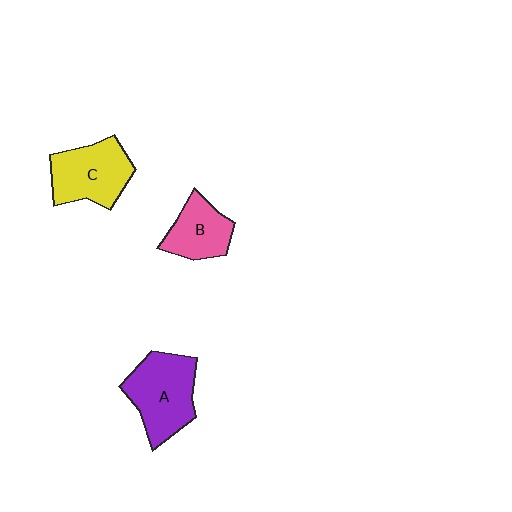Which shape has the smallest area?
Shape B (pink).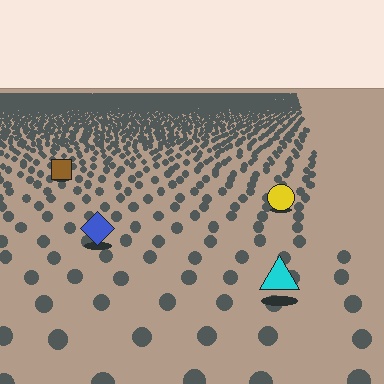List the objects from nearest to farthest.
From nearest to farthest: the cyan triangle, the blue diamond, the yellow circle, the brown square.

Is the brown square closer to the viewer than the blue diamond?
No. The blue diamond is closer — you can tell from the texture gradient: the ground texture is coarser near it.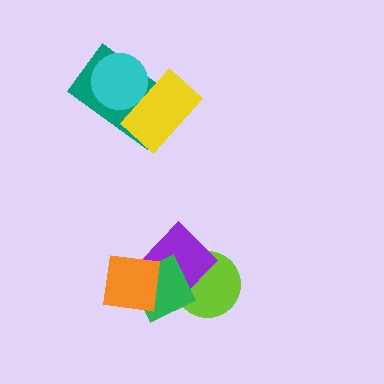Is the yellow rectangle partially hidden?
No, no other shape covers it.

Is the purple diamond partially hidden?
Yes, it is partially covered by another shape.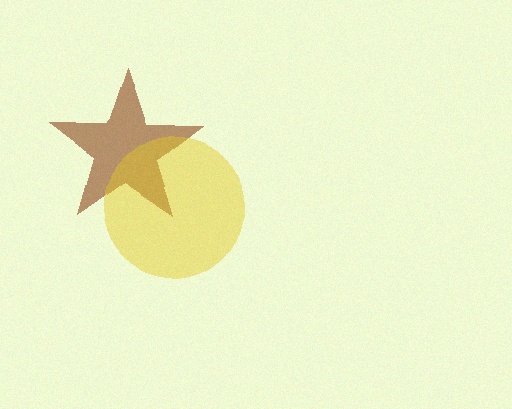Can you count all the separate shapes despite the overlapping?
Yes, there are 2 separate shapes.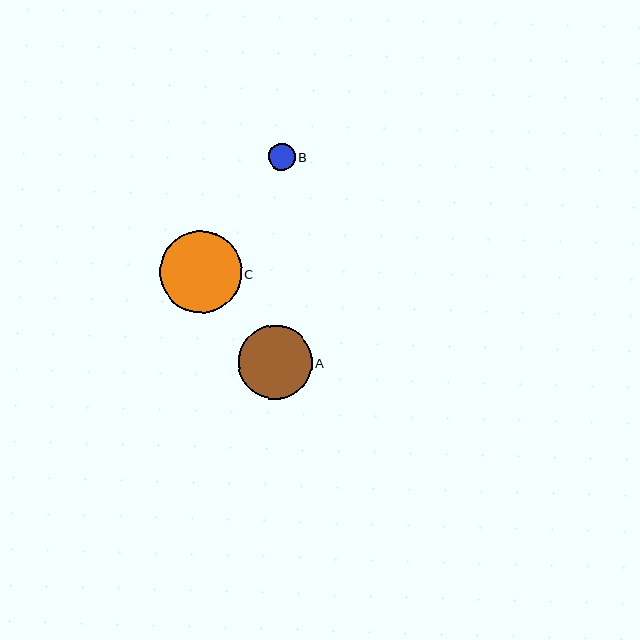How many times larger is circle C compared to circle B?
Circle C is approximately 3.1 times the size of circle B.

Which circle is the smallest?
Circle B is the smallest with a size of approximately 27 pixels.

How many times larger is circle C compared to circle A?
Circle C is approximately 1.1 times the size of circle A.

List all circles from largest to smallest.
From largest to smallest: C, A, B.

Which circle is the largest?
Circle C is the largest with a size of approximately 82 pixels.